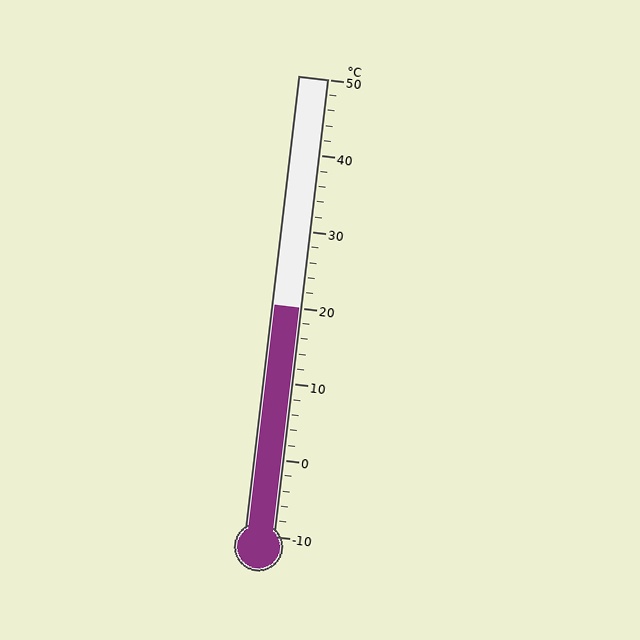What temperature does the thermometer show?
The thermometer shows approximately 20°C.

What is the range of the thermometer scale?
The thermometer scale ranges from -10°C to 50°C.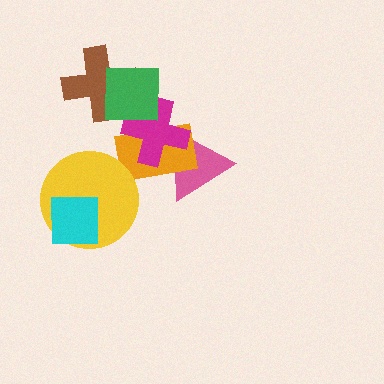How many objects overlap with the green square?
3 objects overlap with the green square.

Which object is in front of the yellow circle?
The cyan square is in front of the yellow circle.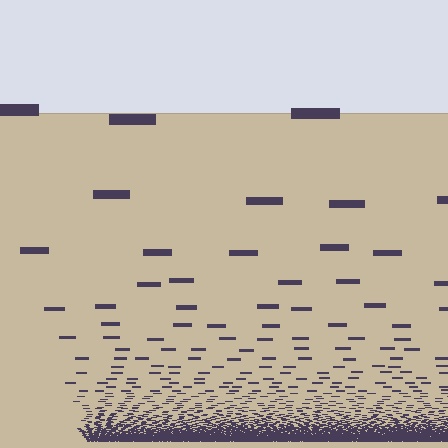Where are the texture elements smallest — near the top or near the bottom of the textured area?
Near the bottom.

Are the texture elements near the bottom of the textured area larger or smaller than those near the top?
Smaller. The gradient is inverted — elements near the bottom are smaller and denser.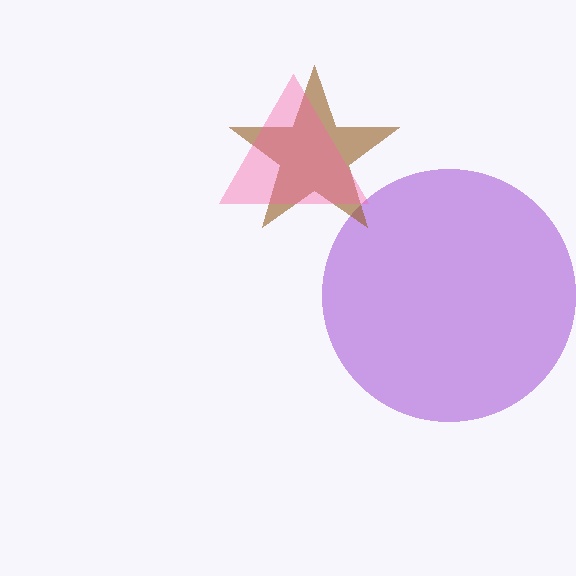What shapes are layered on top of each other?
The layered shapes are: a purple circle, a brown star, a pink triangle.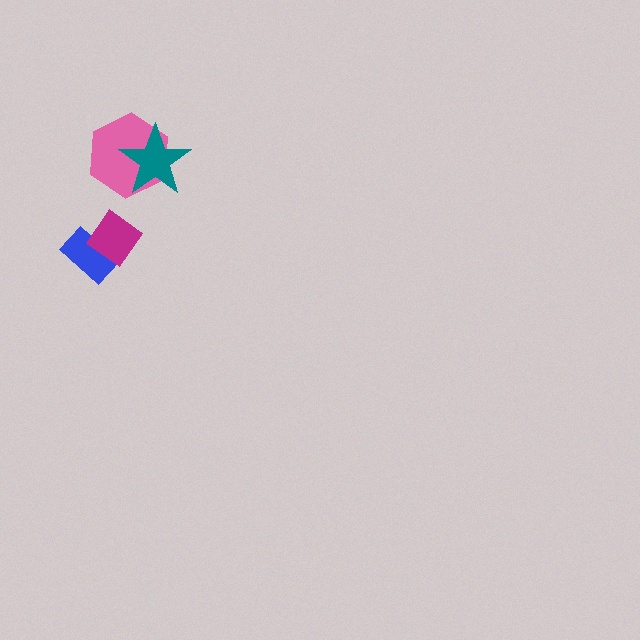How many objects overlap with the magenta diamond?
1 object overlaps with the magenta diamond.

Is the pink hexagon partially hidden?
Yes, it is partially covered by another shape.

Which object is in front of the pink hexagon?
The teal star is in front of the pink hexagon.